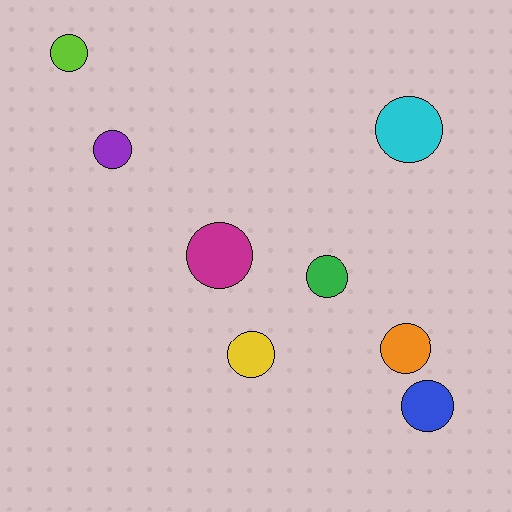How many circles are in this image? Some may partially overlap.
There are 8 circles.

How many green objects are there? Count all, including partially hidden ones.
There is 1 green object.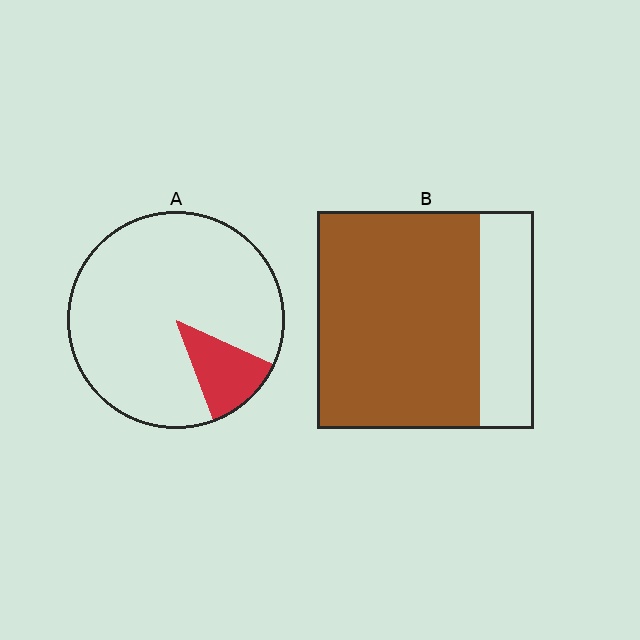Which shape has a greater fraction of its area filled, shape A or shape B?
Shape B.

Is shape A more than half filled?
No.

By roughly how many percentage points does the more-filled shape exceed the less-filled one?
By roughly 60 percentage points (B over A).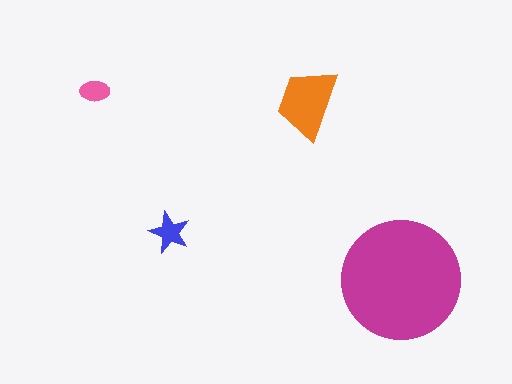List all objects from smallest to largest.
The pink ellipse, the blue star, the orange trapezoid, the magenta circle.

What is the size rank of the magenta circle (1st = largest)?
1st.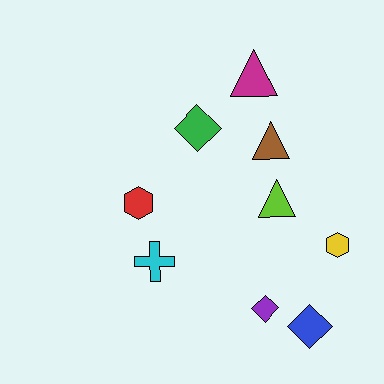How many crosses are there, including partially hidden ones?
There is 1 cross.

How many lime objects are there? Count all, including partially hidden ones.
There is 1 lime object.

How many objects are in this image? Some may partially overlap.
There are 9 objects.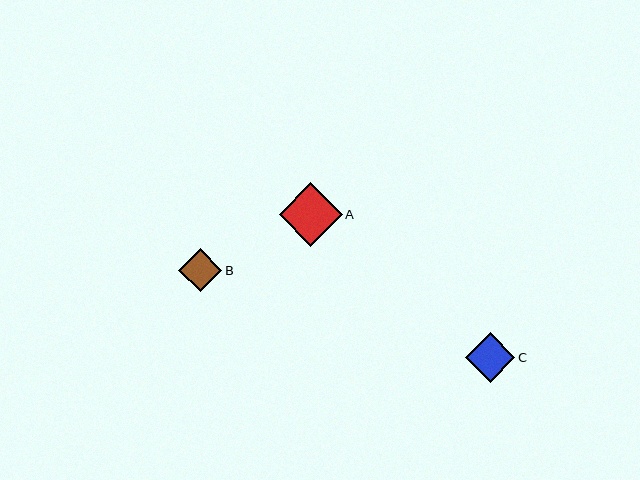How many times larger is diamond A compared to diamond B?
Diamond A is approximately 1.5 times the size of diamond B.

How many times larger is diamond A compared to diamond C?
Diamond A is approximately 1.3 times the size of diamond C.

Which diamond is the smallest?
Diamond B is the smallest with a size of approximately 43 pixels.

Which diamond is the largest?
Diamond A is the largest with a size of approximately 63 pixels.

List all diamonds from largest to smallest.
From largest to smallest: A, C, B.